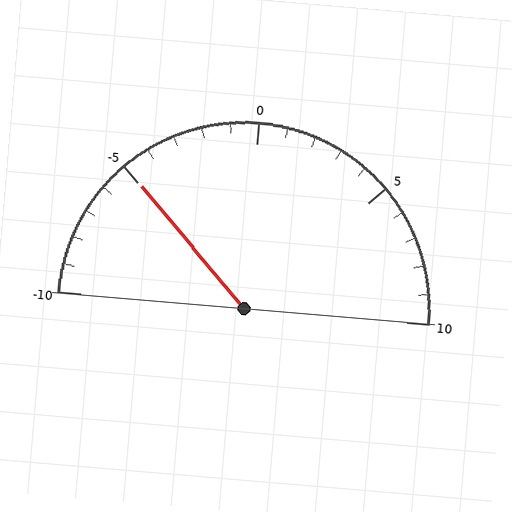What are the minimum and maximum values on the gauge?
The gauge ranges from -10 to 10.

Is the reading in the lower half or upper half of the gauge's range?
The reading is in the lower half of the range (-10 to 10).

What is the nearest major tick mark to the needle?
The nearest major tick mark is -5.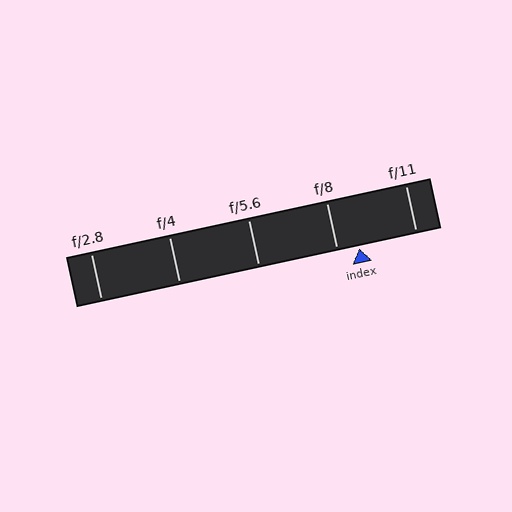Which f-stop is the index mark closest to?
The index mark is closest to f/8.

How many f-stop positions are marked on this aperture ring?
There are 5 f-stop positions marked.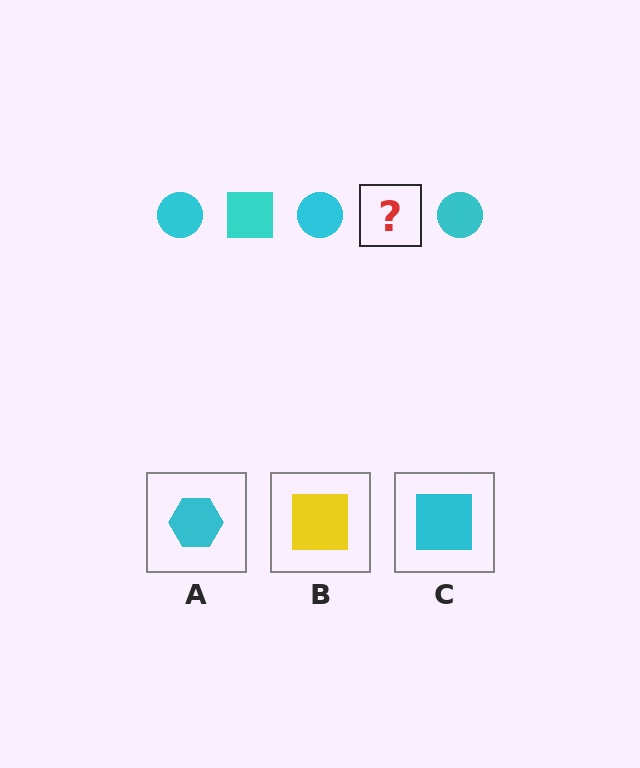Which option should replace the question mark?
Option C.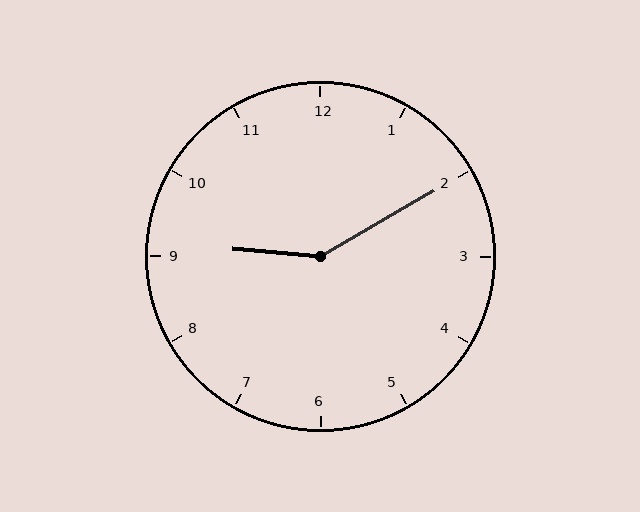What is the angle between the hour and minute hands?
Approximately 145 degrees.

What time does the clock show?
9:10.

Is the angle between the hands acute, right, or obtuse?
It is obtuse.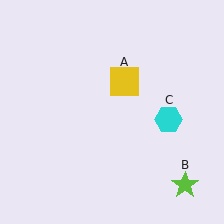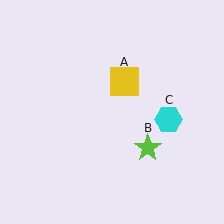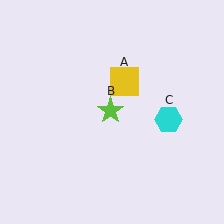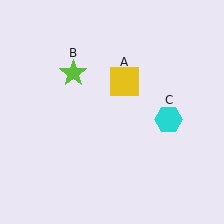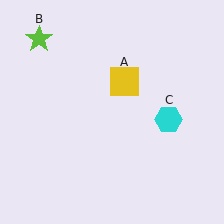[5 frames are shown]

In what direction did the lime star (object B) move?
The lime star (object B) moved up and to the left.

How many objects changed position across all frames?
1 object changed position: lime star (object B).